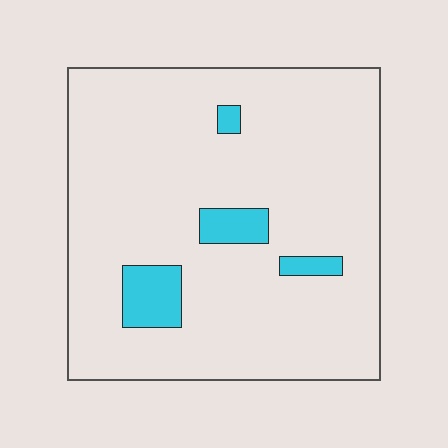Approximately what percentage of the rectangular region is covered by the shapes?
Approximately 10%.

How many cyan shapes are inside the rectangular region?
4.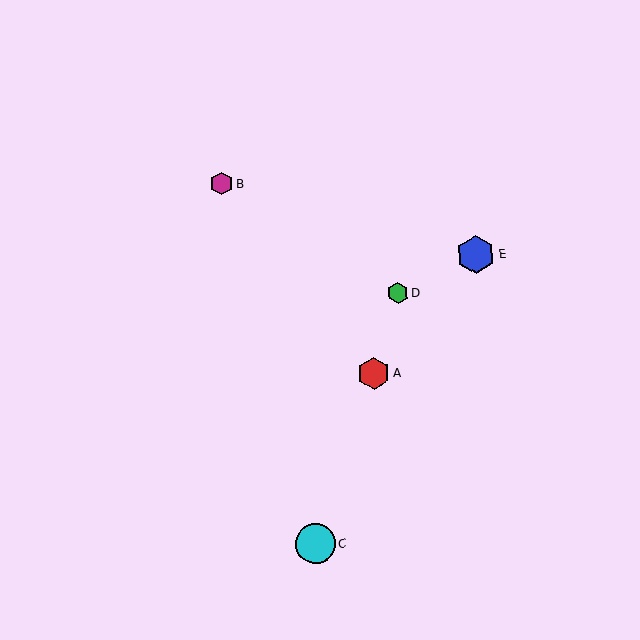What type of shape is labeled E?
Shape E is a blue hexagon.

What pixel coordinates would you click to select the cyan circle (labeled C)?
Click at (315, 544) to select the cyan circle C.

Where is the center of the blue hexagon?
The center of the blue hexagon is at (476, 255).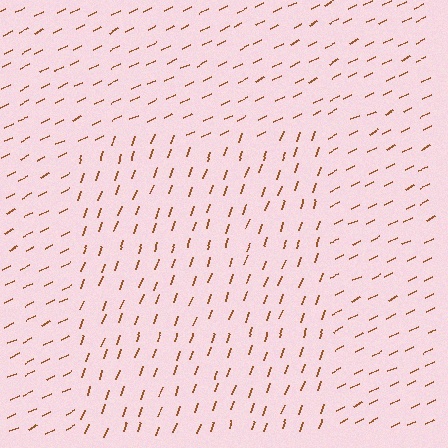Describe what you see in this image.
The image is filled with small brown line segments. A rectangle region in the image has lines oriented differently from the surrounding lines, creating a visible texture boundary.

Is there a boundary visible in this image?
Yes, there is a texture boundary formed by a change in line orientation.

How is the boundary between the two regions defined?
The boundary is defined purely by a change in line orientation (approximately 45 degrees difference). All lines are the same color and thickness.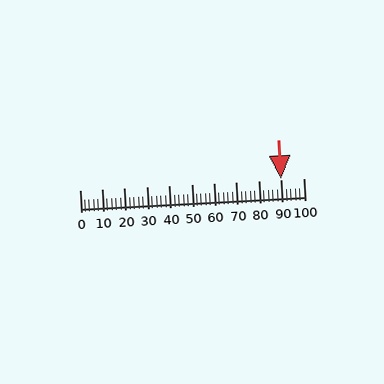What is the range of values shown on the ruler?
The ruler shows values from 0 to 100.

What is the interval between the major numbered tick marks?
The major tick marks are spaced 10 units apart.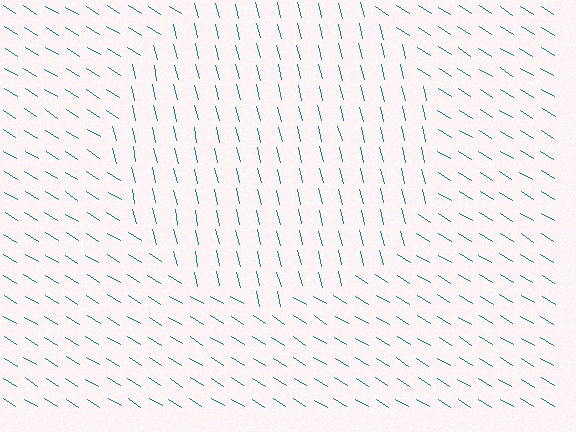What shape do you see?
I see a circle.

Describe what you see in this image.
The image is filled with small teal line segments. A circle region in the image has lines oriented differently from the surrounding lines, creating a visible texture boundary.